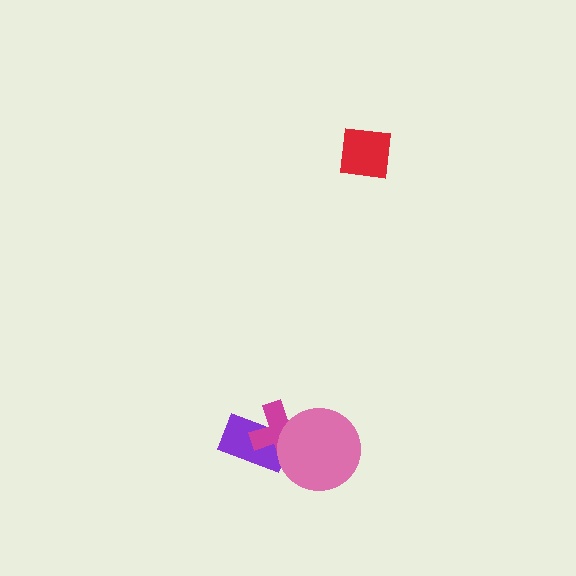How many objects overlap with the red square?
0 objects overlap with the red square.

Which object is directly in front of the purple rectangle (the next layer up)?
The magenta cross is directly in front of the purple rectangle.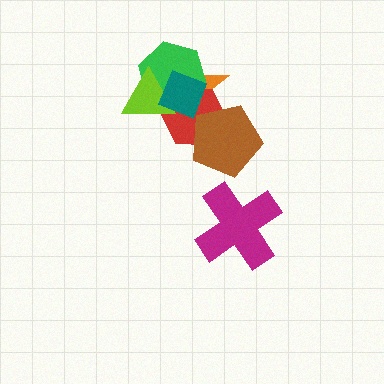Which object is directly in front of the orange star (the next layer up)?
The red hexagon is directly in front of the orange star.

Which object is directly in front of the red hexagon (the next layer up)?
The green hexagon is directly in front of the red hexagon.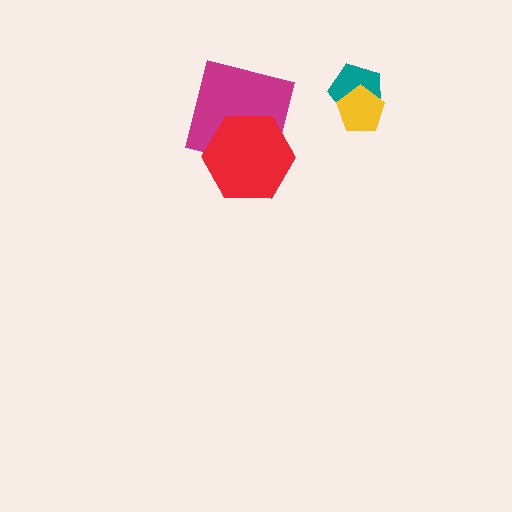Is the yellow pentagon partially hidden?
No, no other shape covers it.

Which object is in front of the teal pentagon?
The yellow pentagon is in front of the teal pentagon.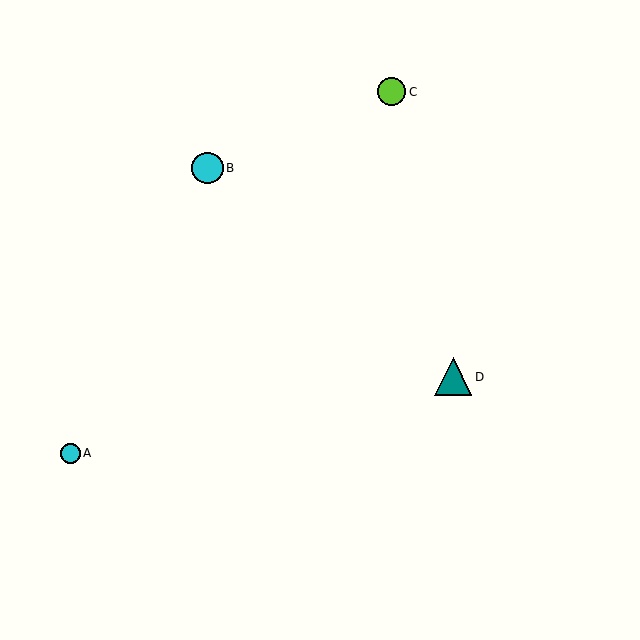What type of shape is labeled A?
Shape A is a cyan circle.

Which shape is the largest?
The teal triangle (labeled D) is the largest.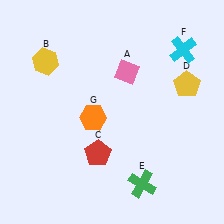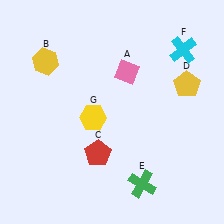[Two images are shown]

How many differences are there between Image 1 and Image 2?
There is 1 difference between the two images.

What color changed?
The hexagon (G) changed from orange in Image 1 to yellow in Image 2.